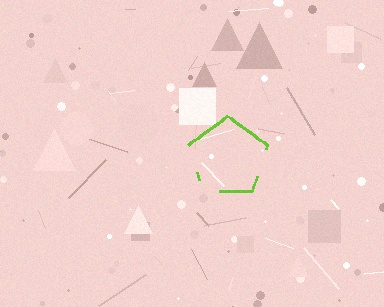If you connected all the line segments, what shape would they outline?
They would outline a pentagon.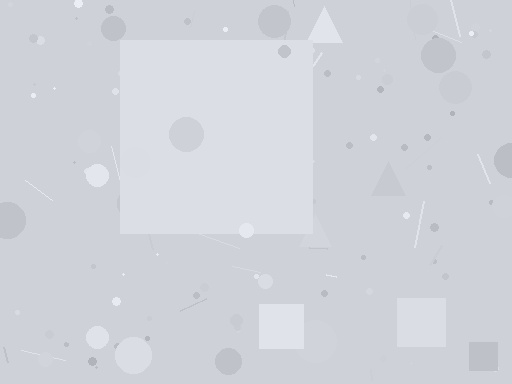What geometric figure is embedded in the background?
A square is embedded in the background.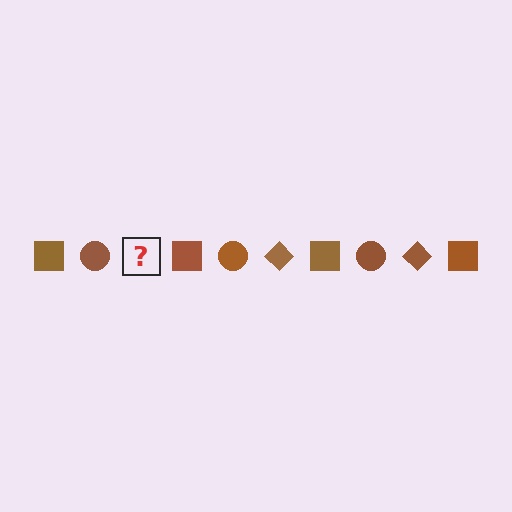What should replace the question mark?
The question mark should be replaced with a brown diamond.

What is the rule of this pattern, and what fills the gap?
The rule is that the pattern cycles through square, circle, diamond shapes in brown. The gap should be filled with a brown diamond.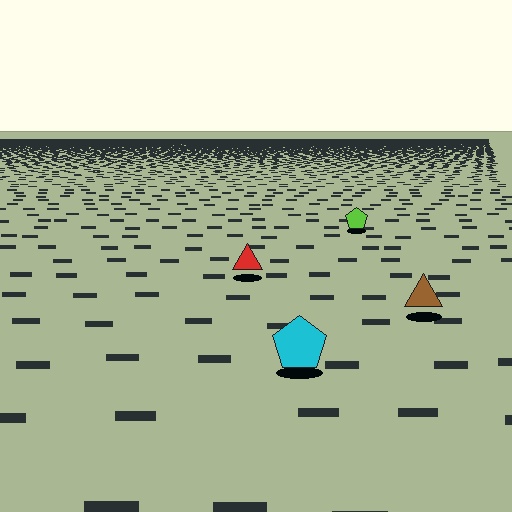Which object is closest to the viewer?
The cyan pentagon is closest. The texture marks near it are larger and more spread out.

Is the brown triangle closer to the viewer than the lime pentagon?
Yes. The brown triangle is closer — you can tell from the texture gradient: the ground texture is coarser near it.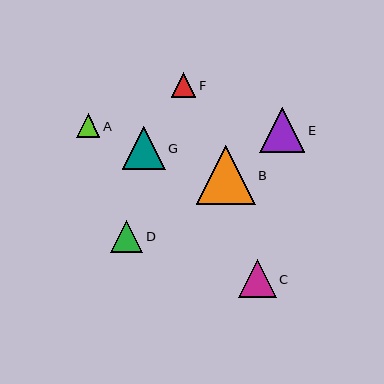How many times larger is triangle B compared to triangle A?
Triangle B is approximately 2.5 times the size of triangle A.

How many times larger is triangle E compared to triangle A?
Triangle E is approximately 1.9 times the size of triangle A.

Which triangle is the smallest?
Triangle A is the smallest with a size of approximately 24 pixels.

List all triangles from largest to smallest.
From largest to smallest: B, E, G, C, D, F, A.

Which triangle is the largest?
Triangle B is the largest with a size of approximately 59 pixels.